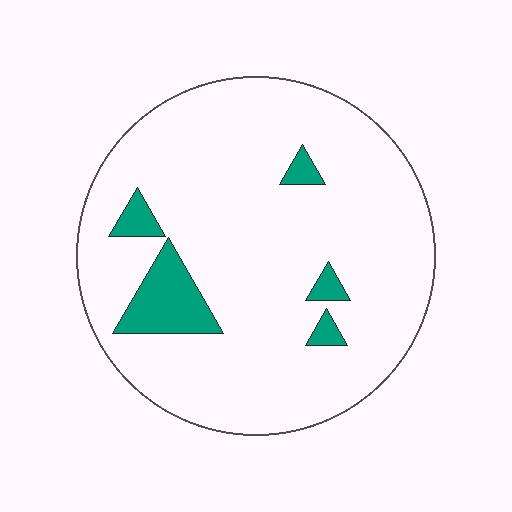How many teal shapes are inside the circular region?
5.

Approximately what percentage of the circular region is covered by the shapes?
Approximately 10%.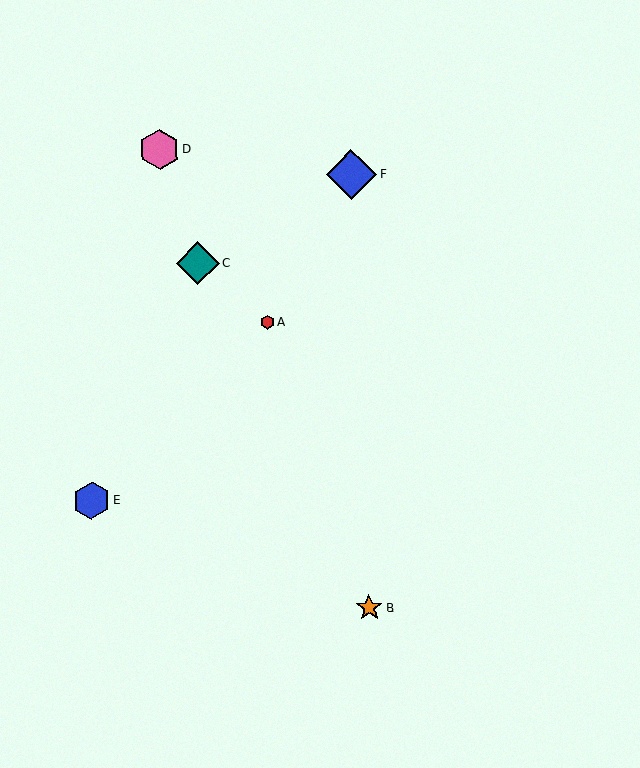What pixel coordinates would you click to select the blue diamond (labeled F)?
Click at (351, 174) to select the blue diamond F.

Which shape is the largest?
The blue diamond (labeled F) is the largest.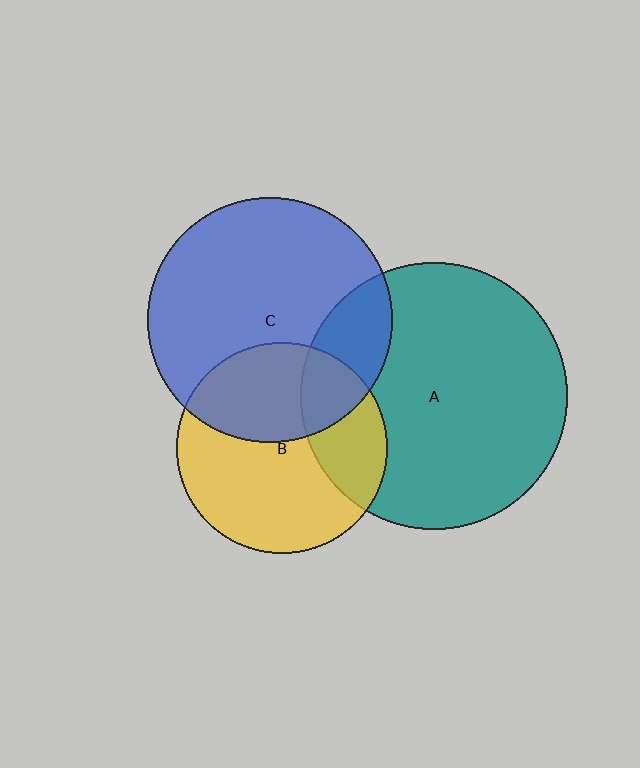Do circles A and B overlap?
Yes.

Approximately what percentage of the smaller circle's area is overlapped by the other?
Approximately 25%.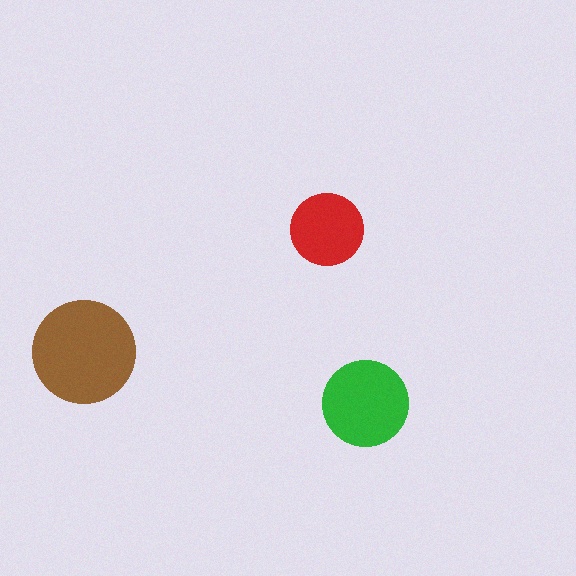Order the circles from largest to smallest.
the brown one, the green one, the red one.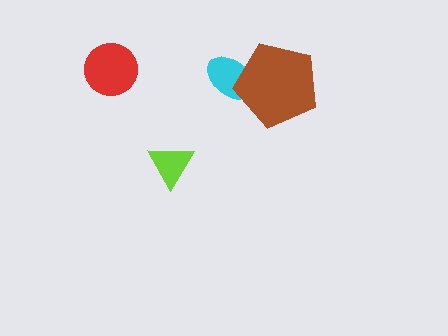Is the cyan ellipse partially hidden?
Yes, it is partially covered by another shape.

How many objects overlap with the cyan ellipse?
1 object overlaps with the cyan ellipse.